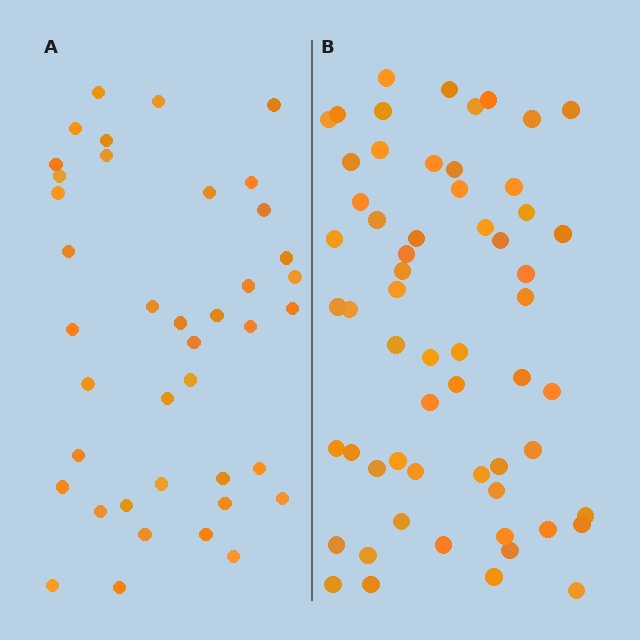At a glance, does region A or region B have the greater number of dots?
Region B (the right region) has more dots.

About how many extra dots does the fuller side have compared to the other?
Region B has approximately 20 more dots than region A.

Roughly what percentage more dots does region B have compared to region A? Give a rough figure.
About 50% more.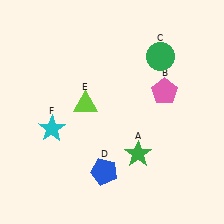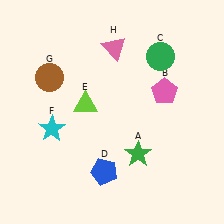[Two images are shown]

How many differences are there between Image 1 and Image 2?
There are 2 differences between the two images.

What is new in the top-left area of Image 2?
A brown circle (G) was added in the top-left area of Image 2.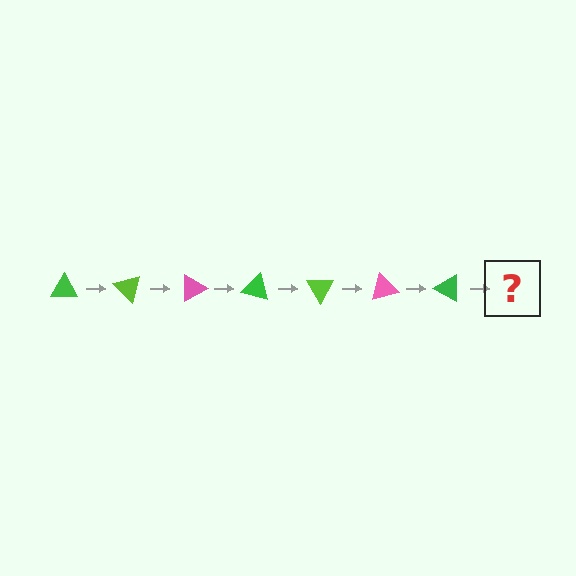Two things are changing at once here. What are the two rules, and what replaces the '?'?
The two rules are that it rotates 45 degrees each step and the color cycles through green, lime, and pink. The '?' should be a lime triangle, rotated 315 degrees from the start.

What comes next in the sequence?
The next element should be a lime triangle, rotated 315 degrees from the start.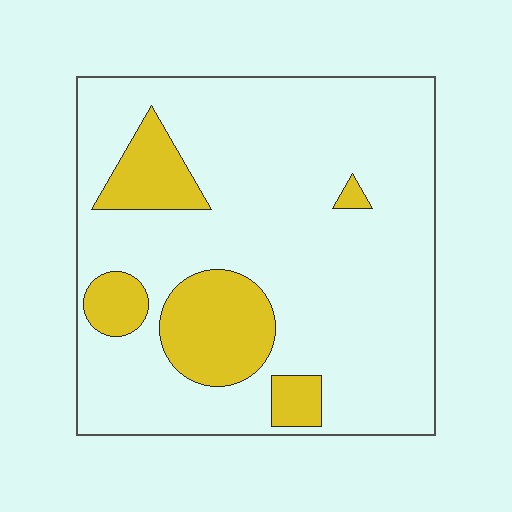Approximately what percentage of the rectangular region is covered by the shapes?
Approximately 20%.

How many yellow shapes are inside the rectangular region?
5.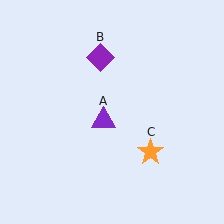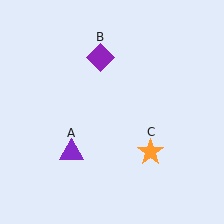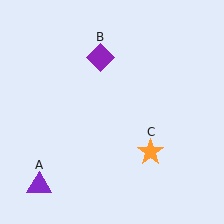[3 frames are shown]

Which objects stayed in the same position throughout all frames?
Purple diamond (object B) and orange star (object C) remained stationary.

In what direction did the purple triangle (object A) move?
The purple triangle (object A) moved down and to the left.